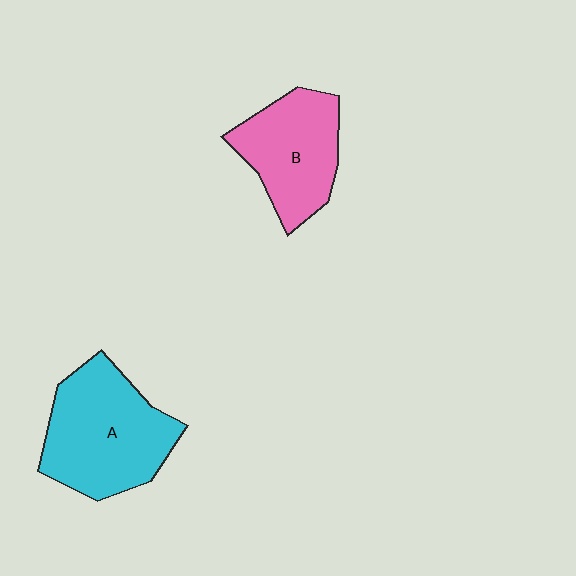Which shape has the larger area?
Shape A (cyan).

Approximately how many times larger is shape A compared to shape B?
Approximately 1.3 times.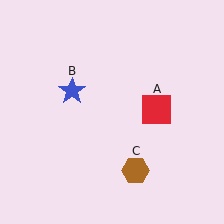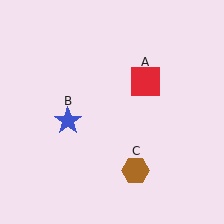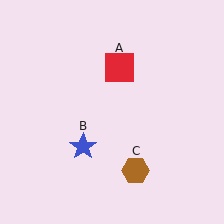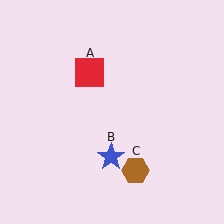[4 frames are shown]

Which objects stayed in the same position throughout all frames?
Brown hexagon (object C) remained stationary.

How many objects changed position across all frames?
2 objects changed position: red square (object A), blue star (object B).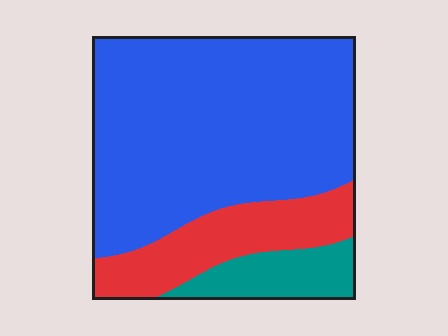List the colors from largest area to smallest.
From largest to smallest: blue, red, teal.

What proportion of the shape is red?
Red covers 20% of the shape.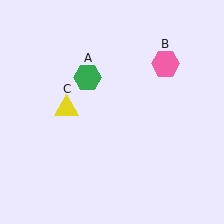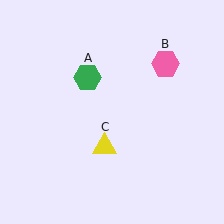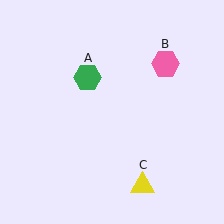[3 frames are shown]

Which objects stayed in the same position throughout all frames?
Green hexagon (object A) and pink hexagon (object B) remained stationary.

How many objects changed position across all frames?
1 object changed position: yellow triangle (object C).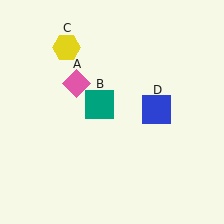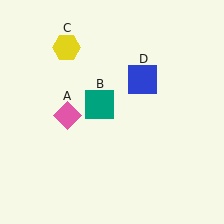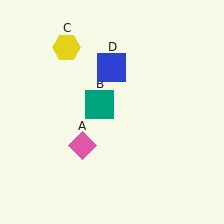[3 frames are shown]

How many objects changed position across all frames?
2 objects changed position: pink diamond (object A), blue square (object D).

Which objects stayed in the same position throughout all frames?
Teal square (object B) and yellow hexagon (object C) remained stationary.